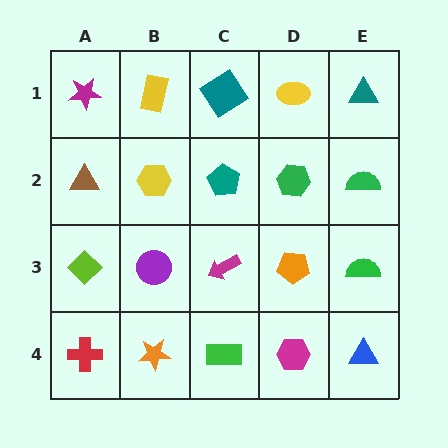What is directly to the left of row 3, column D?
A magenta arrow.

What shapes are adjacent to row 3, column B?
A yellow hexagon (row 2, column B), an orange star (row 4, column B), a lime diamond (row 3, column A), a magenta arrow (row 3, column C).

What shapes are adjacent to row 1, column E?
A green semicircle (row 2, column E), a yellow ellipse (row 1, column D).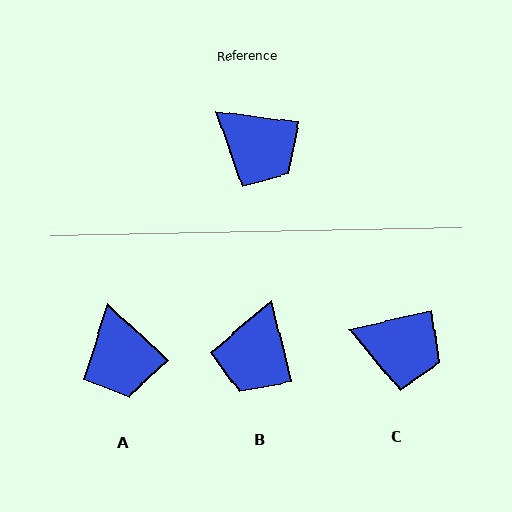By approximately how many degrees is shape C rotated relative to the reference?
Approximately 20 degrees counter-clockwise.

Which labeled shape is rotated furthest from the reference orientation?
B, about 69 degrees away.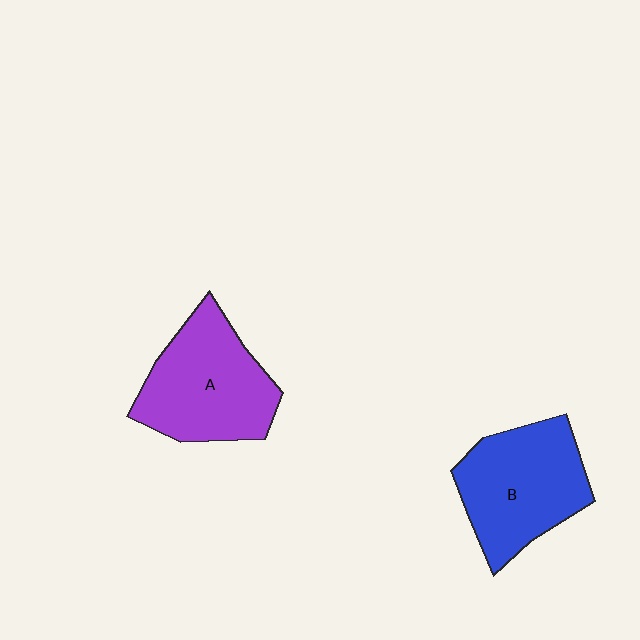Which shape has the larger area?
Shape A (purple).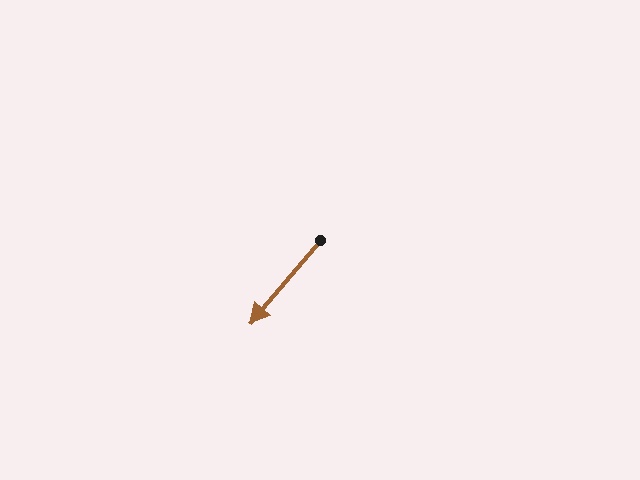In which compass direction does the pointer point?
Southwest.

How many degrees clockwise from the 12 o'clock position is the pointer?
Approximately 220 degrees.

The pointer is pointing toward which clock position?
Roughly 7 o'clock.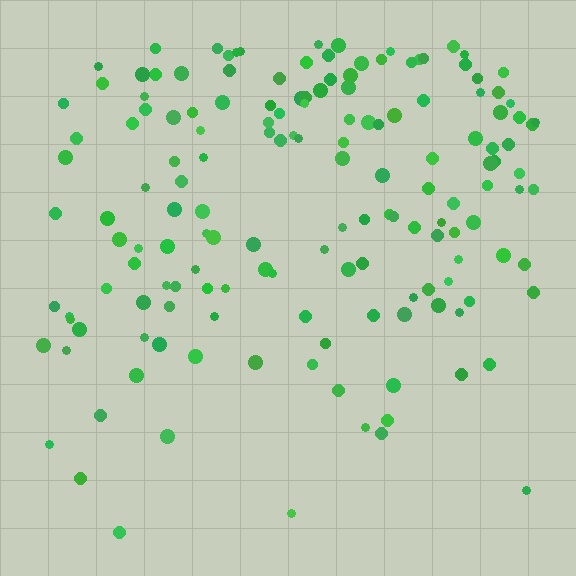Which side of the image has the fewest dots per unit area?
The bottom.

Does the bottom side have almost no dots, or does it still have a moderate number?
Still a moderate number, just noticeably fewer than the top.